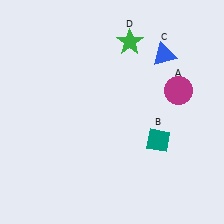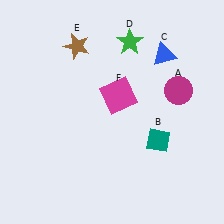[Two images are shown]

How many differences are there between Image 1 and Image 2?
There are 2 differences between the two images.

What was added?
A brown star (E), a magenta square (F) were added in Image 2.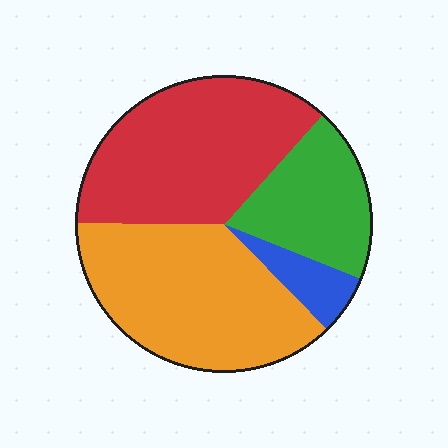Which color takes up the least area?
Blue, at roughly 5%.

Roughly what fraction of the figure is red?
Red covers 37% of the figure.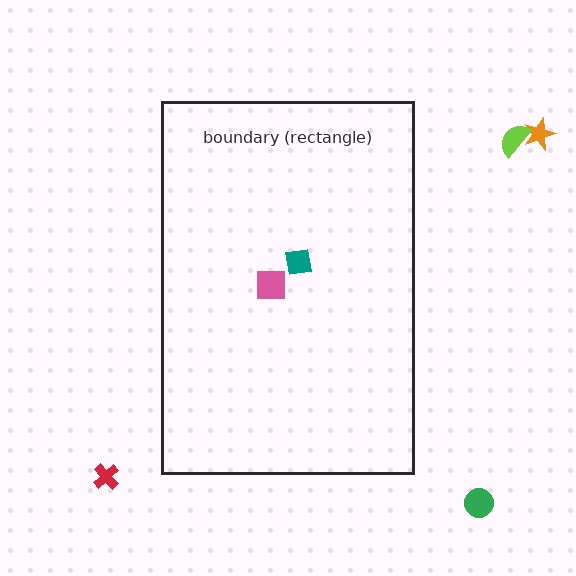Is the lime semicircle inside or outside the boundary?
Outside.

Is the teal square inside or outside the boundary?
Inside.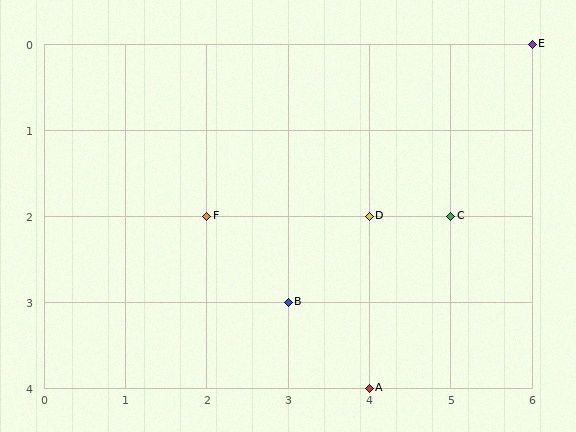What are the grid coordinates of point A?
Point A is at grid coordinates (4, 4).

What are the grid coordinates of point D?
Point D is at grid coordinates (4, 2).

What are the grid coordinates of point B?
Point B is at grid coordinates (3, 3).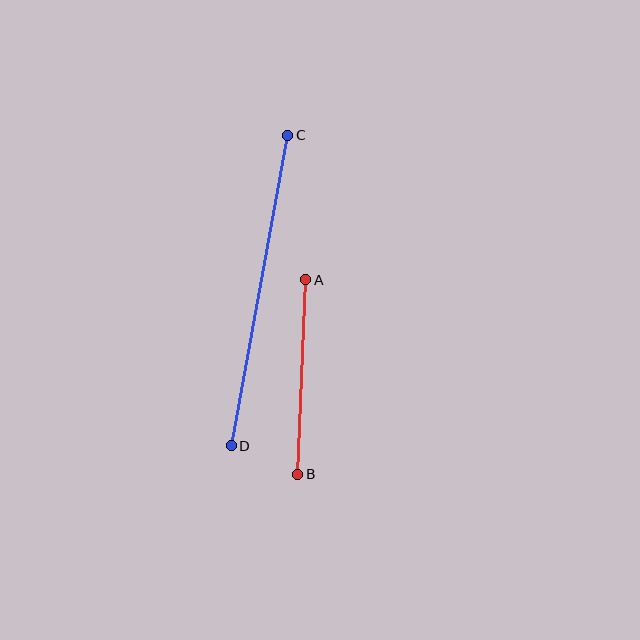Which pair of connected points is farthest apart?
Points C and D are farthest apart.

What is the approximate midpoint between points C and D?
The midpoint is at approximately (259, 291) pixels.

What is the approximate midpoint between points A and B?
The midpoint is at approximately (302, 377) pixels.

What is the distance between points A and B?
The distance is approximately 195 pixels.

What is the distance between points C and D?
The distance is approximately 316 pixels.